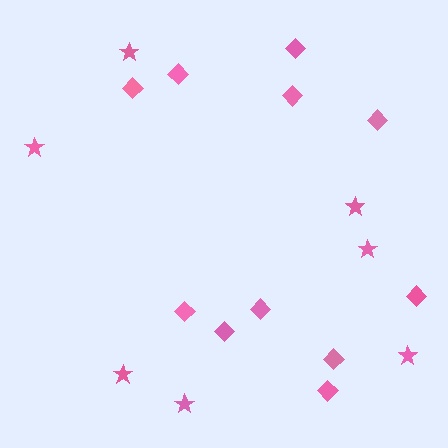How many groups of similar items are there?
There are 2 groups: one group of diamonds (11) and one group of stars (7).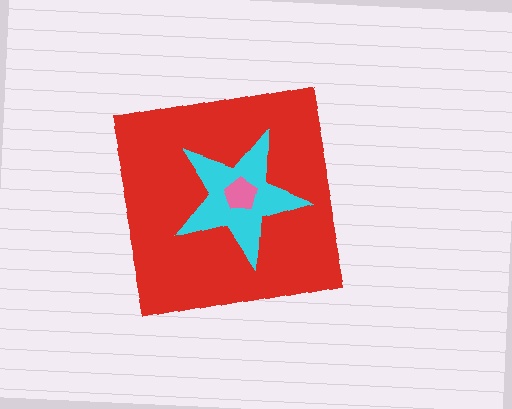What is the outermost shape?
The red square.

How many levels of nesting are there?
3.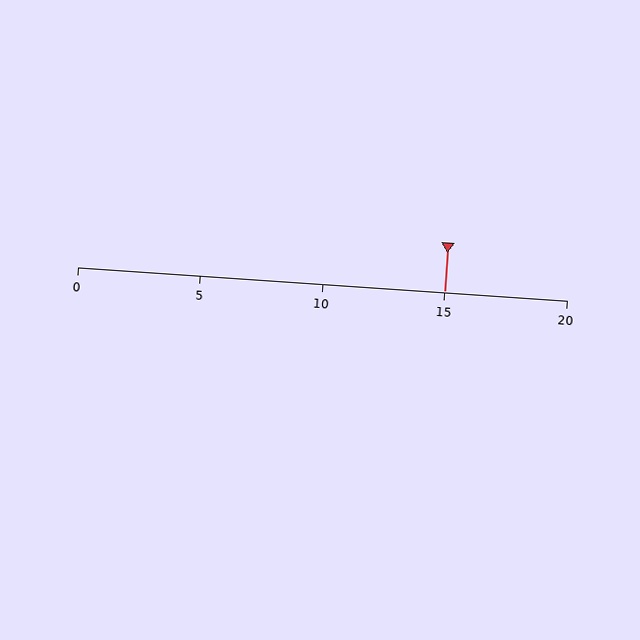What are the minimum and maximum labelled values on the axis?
The axis runs from 0 to 20.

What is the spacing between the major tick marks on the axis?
The major ticks are spaced 5 apart.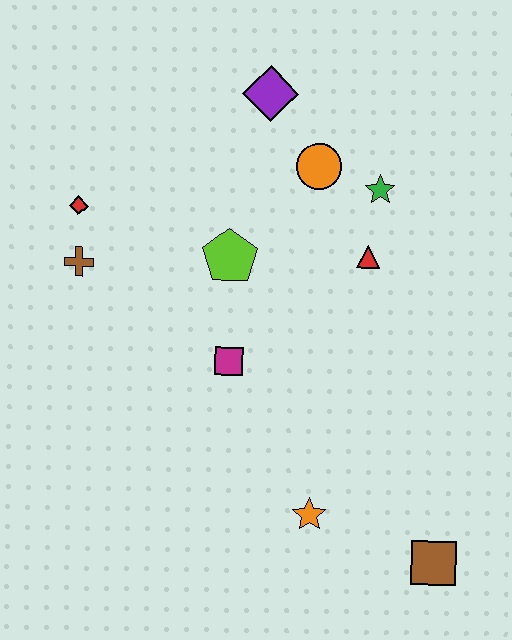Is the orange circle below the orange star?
No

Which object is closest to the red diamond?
The brown cross is closest to the red diamond.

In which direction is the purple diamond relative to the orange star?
The purple diamond is above the orange star.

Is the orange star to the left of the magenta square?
No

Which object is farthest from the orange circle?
The brown square is farthest from the orange circle.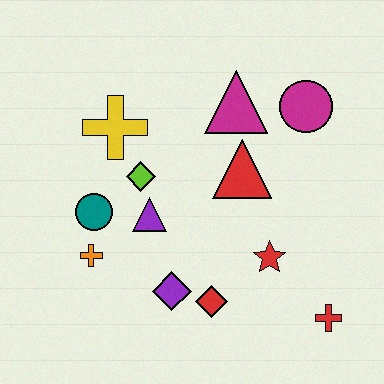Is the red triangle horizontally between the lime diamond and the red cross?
Yes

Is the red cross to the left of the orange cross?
No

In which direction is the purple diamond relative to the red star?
The purple diamond is to the left of the red star.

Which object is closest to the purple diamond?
The red diamond is closest to the purple diamond.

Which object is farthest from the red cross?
The yellow cross is farthest from the red cross.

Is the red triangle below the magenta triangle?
Yes